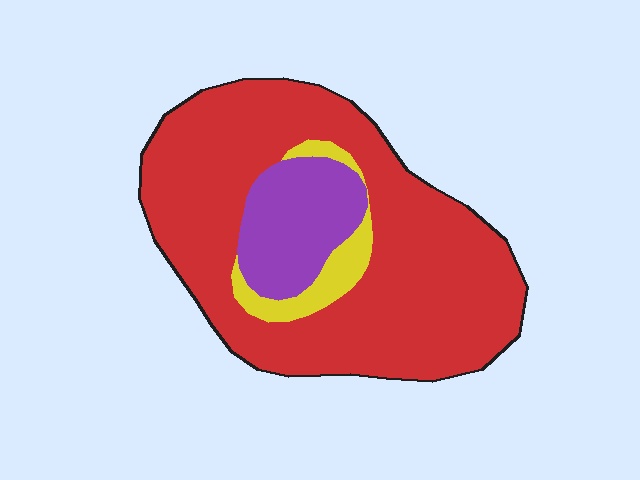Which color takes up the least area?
Yellow, at roughly 5%.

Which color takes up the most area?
Red, at roughly 75%.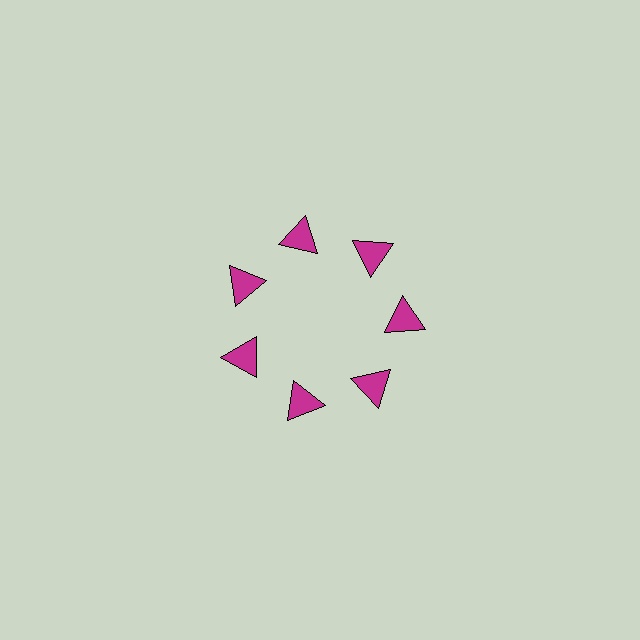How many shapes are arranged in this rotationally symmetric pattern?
There are 7 shapes, arranged in 7 groups of 1.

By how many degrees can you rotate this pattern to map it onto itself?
The pattern maps onto itself every 51 degrees of rotation.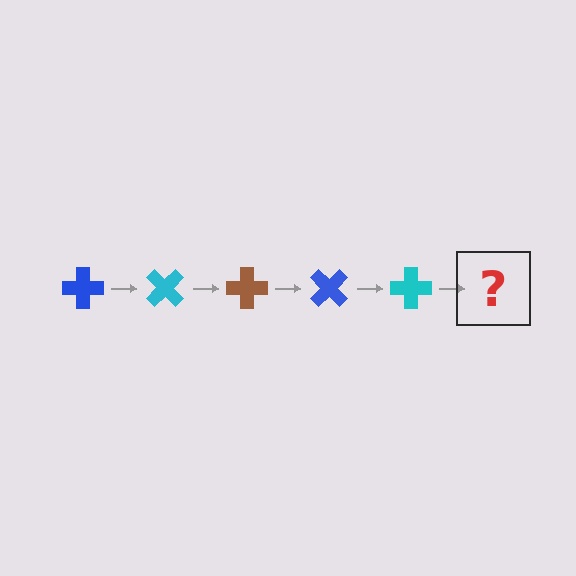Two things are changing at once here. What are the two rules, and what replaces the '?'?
The two rules are that it rotates 45 degrees each step and the color cycles through blue, cyan, and brown. The '?' should be a brown cross, rotated 225 degrees from the start.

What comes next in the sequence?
The next element should be a brown cross, rotated 225 degrees from the start.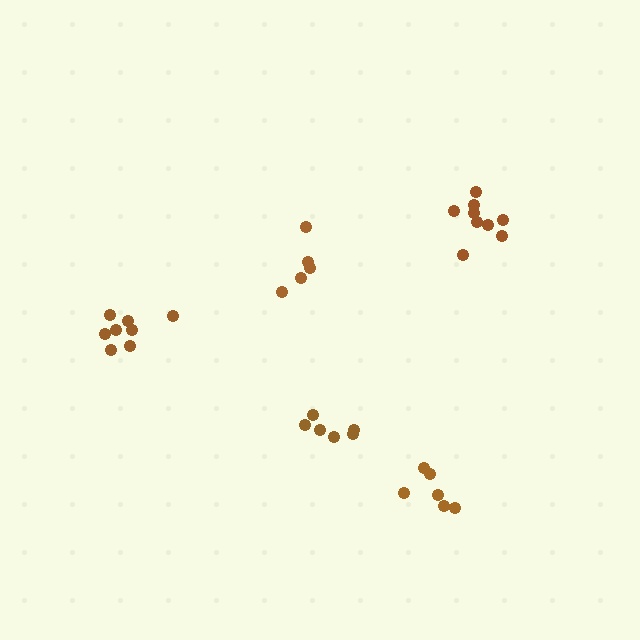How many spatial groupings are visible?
There are 5 spatial groupings.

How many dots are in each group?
Group 1: 5 dots, Group 2: 8 dots, Group 3: 6 dots, Group 4: 9 dots, Group 5: 6 dots (34 total).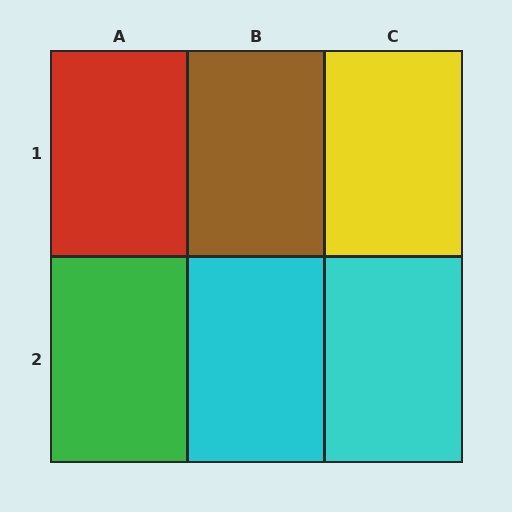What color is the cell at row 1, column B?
Brown.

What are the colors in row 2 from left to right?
Green, cyan, cyan.